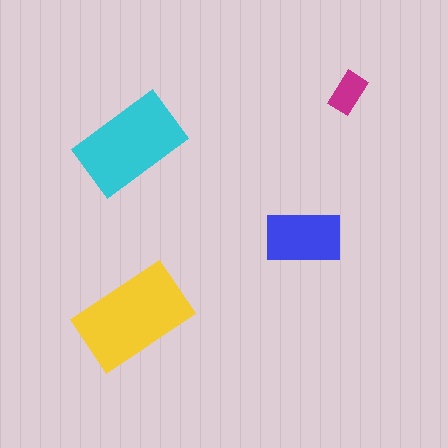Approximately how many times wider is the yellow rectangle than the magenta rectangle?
About 2.5 times wider.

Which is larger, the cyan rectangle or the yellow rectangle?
The yellow one.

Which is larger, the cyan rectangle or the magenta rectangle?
The cyan one.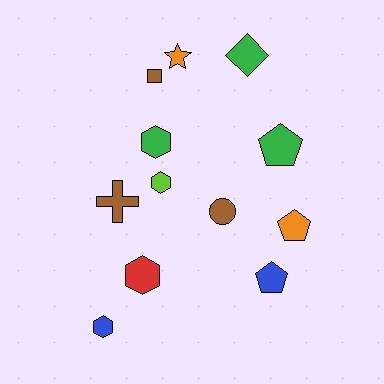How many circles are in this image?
There is 1 circle.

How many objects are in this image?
There are 12 objects.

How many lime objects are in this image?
There is 1 lime object.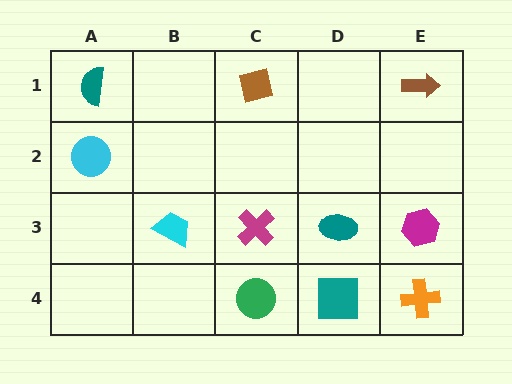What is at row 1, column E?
A brown arrow.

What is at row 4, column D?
A teal square.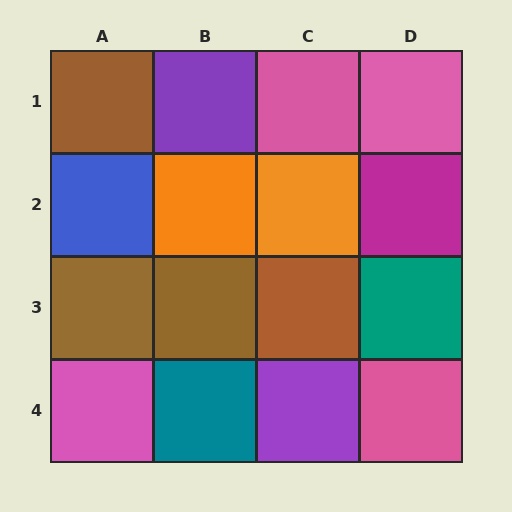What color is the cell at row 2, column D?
Magenta.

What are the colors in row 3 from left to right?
Brown, brown, brown, teal.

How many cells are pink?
4 cells are pink.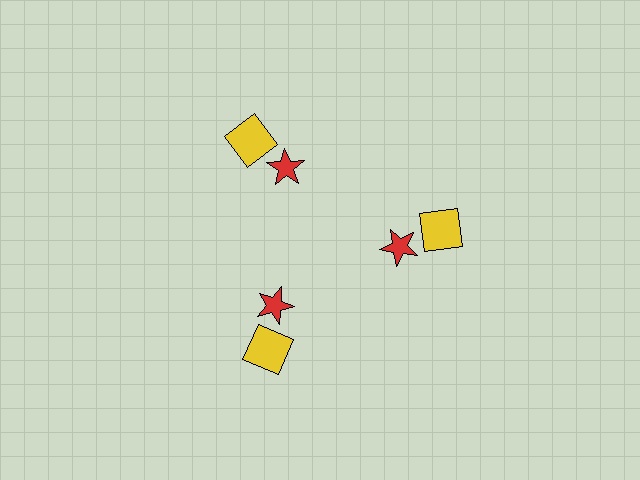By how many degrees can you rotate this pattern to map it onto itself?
The pattern maps onto itself every 120 degrees of rotation.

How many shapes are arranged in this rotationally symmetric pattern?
There are 6 shapes, arranged in 3 groups of 2.